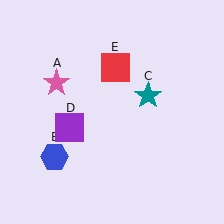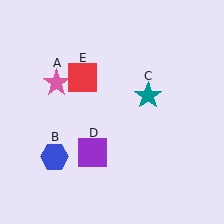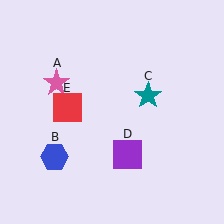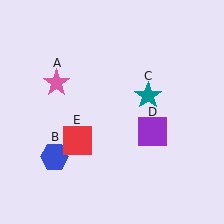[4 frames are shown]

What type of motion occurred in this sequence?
The purple square (object D), red square (object E) rotated counterclockwise around the center of the scene.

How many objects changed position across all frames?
2 objects changed position: purple square (object D), red square (object E).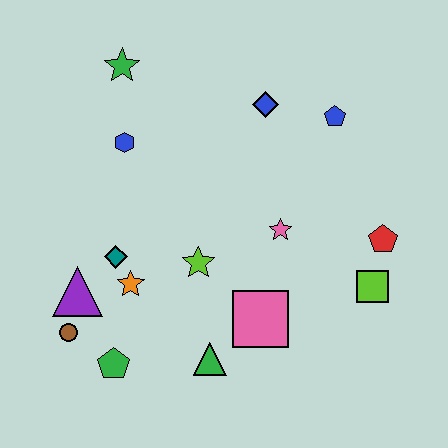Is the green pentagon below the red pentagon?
Yes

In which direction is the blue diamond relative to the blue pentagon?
The blue diamond is to the left of the blue pentagon.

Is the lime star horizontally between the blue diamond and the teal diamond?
Yes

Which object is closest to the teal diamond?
The orange star is closest to the teal diamond.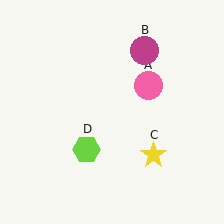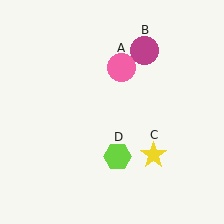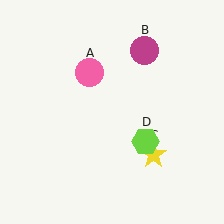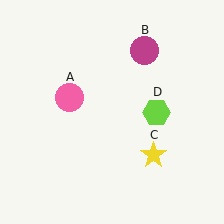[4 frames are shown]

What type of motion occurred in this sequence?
The pink circle (object A), lime hexagon (object D) rotated counterclockwise around the center of the scene.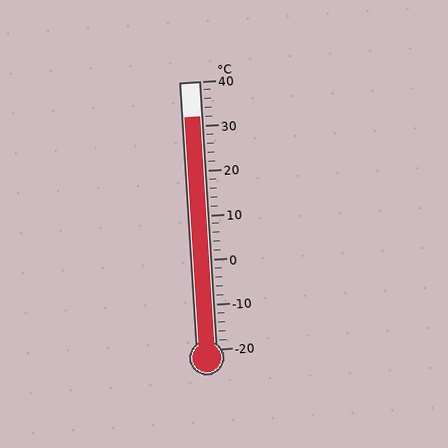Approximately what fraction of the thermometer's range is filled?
The thermometer is filled to approximately 85% of its range.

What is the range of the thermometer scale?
The thermometer scale ranges from -20°C to 40°C.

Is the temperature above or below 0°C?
The temperature is above 0°C.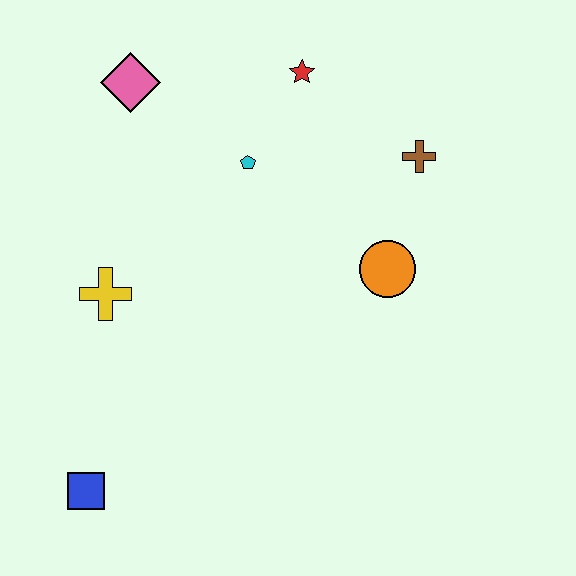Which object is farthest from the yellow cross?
The brown cross is farthest from the yellow cross.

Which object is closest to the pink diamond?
The cyan pentagon is closest to the pink diamond.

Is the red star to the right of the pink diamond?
Yes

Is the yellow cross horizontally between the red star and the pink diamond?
No